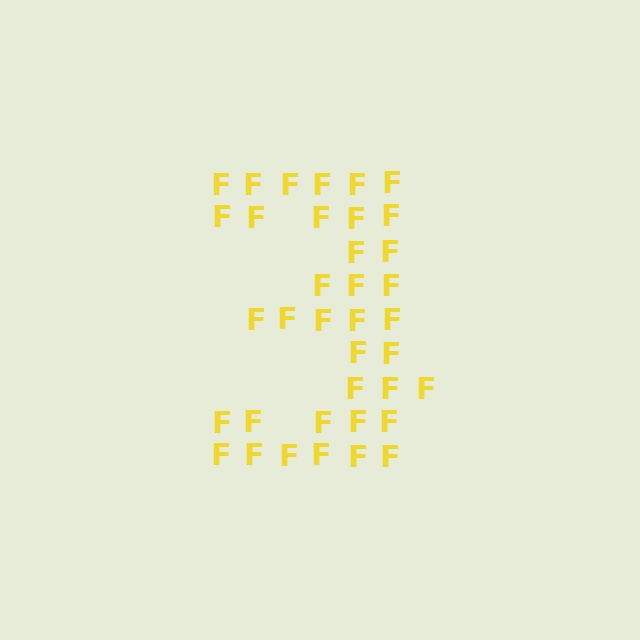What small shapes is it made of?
It is made of small letter F's.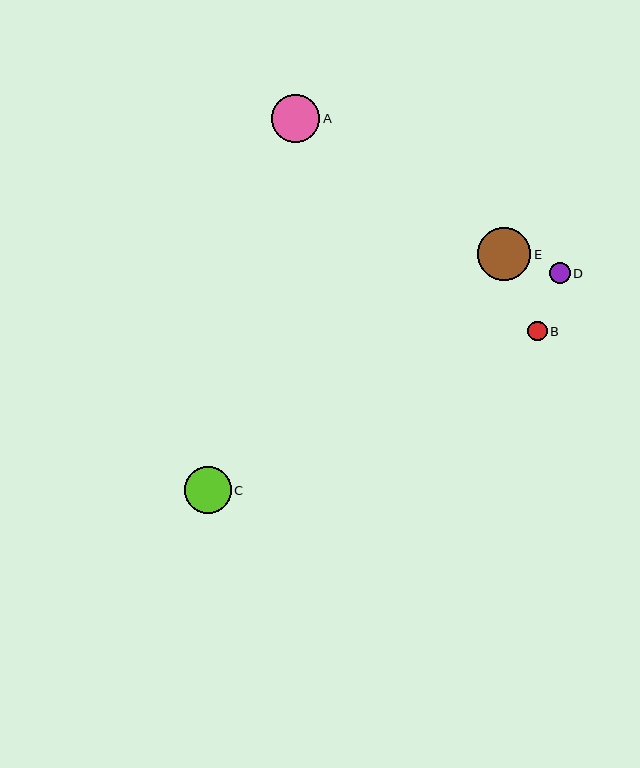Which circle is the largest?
Circle E is the largest with a size of approximately 54 pixels.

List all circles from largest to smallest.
From largest to smallest: E, A, C, D, B.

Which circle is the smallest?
Circle B is the smallest with a size of approximately 19 pixels.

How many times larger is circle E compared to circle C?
Circle E is approximately 1.1 times the size of circle C.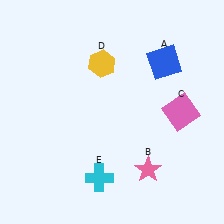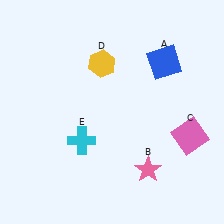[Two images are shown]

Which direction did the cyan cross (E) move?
The cyan cross (E) moved up.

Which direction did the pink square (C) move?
The pink square (C) moved down.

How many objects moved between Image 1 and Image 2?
2 objects moved between the two images.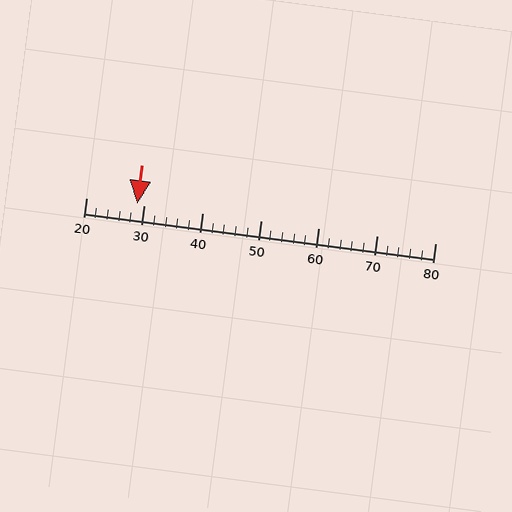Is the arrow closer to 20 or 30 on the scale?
The arrow is closer to 30.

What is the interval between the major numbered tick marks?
The major tick marks are spaced 10 units apart.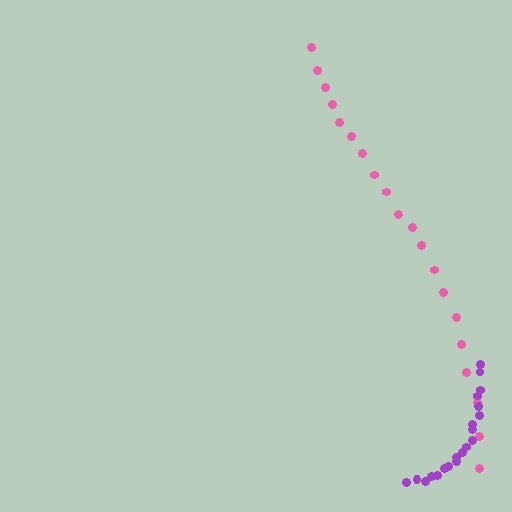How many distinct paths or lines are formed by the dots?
There are 2 distinct paths.